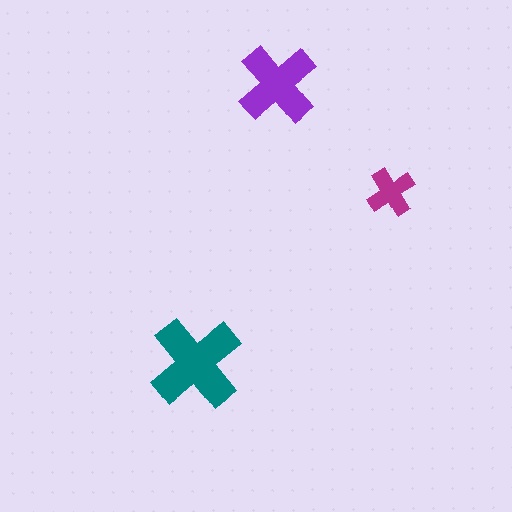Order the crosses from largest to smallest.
the teal one, the purple one, the magenta one.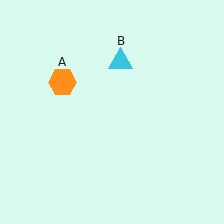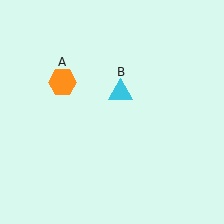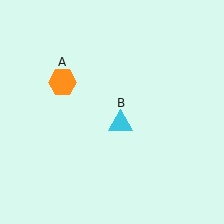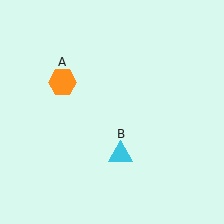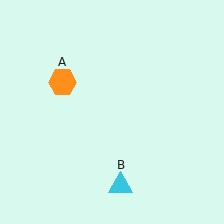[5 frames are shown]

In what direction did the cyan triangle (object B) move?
The cyan triangle (object B) moved down.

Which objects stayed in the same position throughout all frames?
Orange hexagon (object A) remained stationary.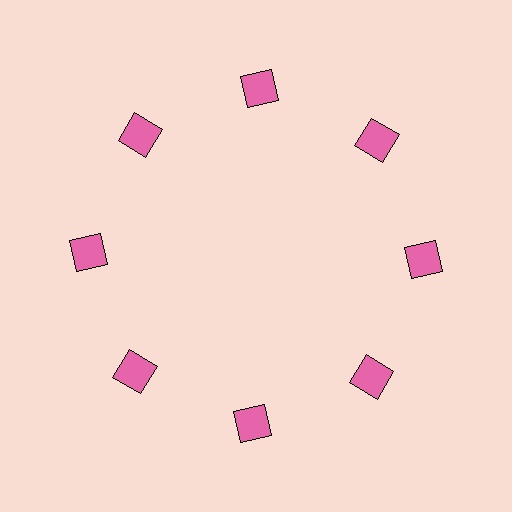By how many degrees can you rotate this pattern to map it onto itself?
The pattern maps onto itself every 45 degrees of rotation.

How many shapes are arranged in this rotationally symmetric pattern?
There are 8 shapes, arranged in 8 groups of 1.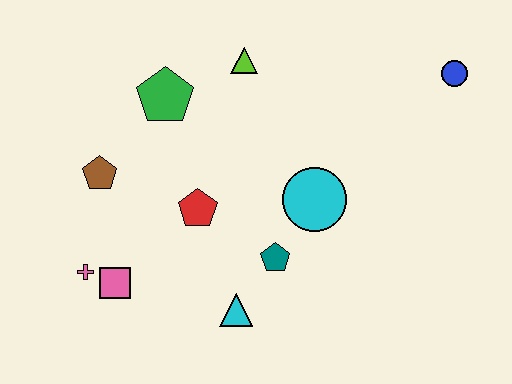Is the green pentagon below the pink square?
No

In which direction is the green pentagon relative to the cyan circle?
The green pentagon is to the left of the cyan circle.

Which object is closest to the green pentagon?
The lime triangle is closest to the green pentagon.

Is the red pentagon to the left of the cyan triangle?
Yes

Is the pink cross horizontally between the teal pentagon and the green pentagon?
No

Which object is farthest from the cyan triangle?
The blue circle is farthest from the cyan triangle.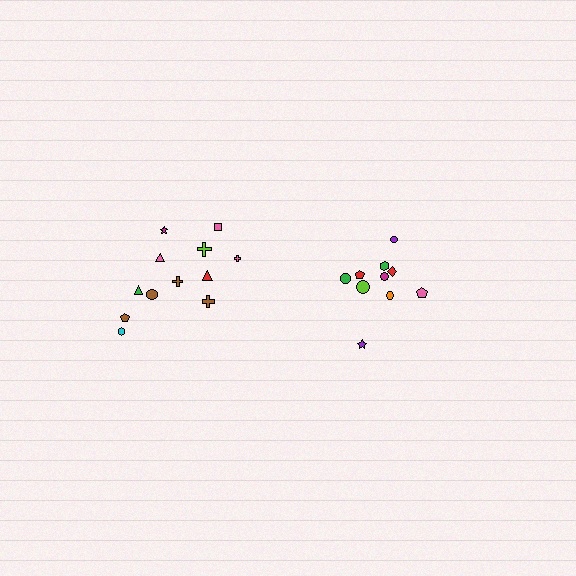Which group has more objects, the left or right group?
The left group.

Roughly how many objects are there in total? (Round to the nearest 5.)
Roughly 20 objects in total.